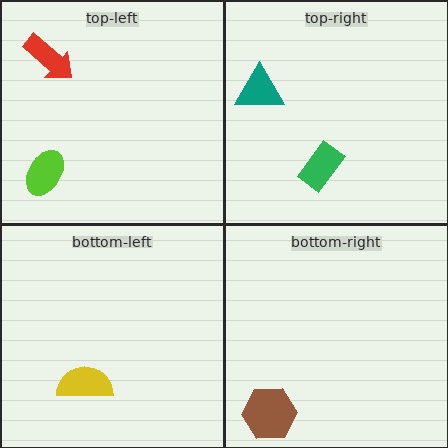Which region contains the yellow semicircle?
The bottom-left region.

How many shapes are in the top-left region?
2.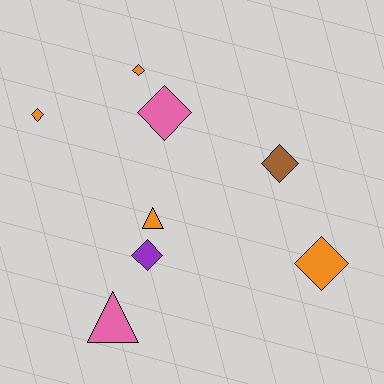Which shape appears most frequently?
Diamond, with 6 objects.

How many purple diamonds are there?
There is 1 purple diamond.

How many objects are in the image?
There are 8 objects.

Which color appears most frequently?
Orange, with 4 objects.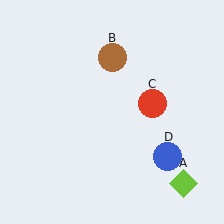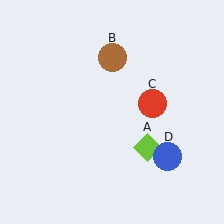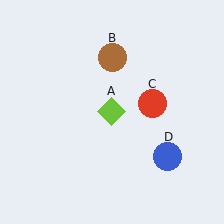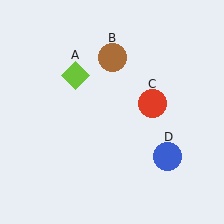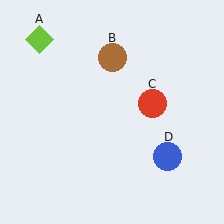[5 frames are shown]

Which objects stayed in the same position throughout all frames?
Brown circle (object B) and red circle (object C) and blue circle (object D) remained stationary.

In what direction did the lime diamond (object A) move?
The lime diamond (object A) moved up and to the left.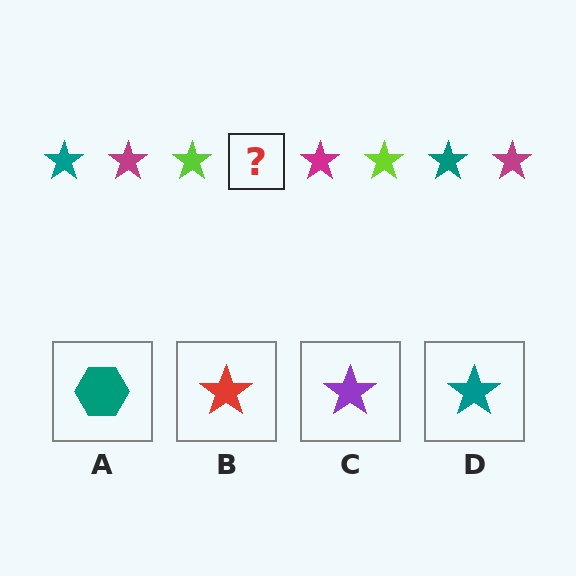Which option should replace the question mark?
Option D.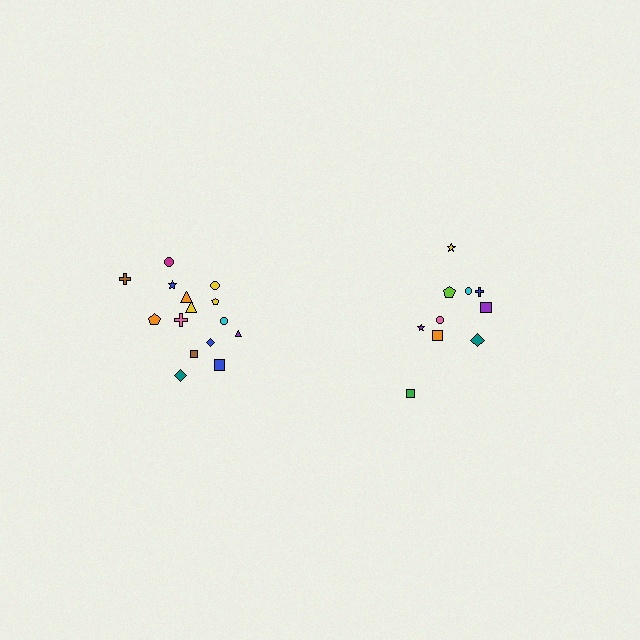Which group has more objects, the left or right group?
The left group.